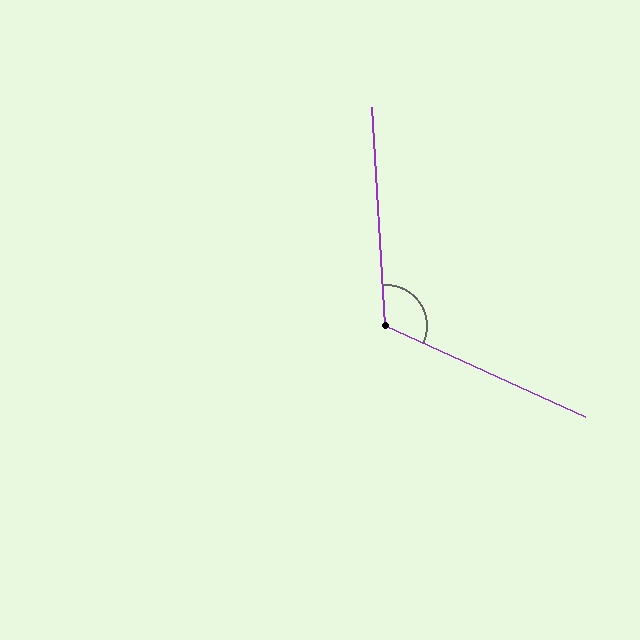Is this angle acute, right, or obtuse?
It is obtuse.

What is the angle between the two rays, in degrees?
Approximately 118 degrees.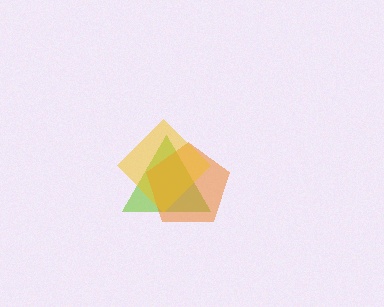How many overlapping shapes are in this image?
There are 3 overlapping shapes in the image.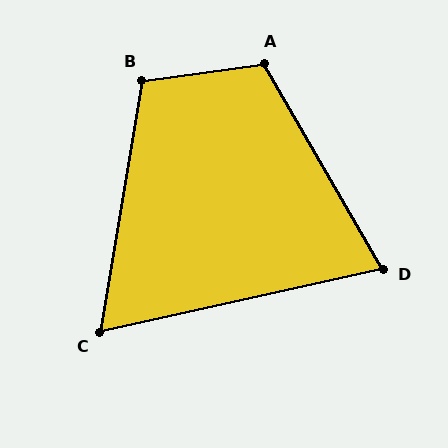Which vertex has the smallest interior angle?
C, at approximately 68 degrees.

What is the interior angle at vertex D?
Approximately 73 degrees (acute).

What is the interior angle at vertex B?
Approximately 107 degrees (obtuse).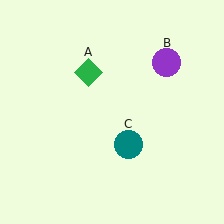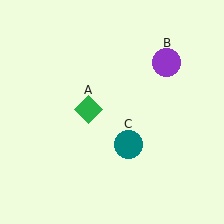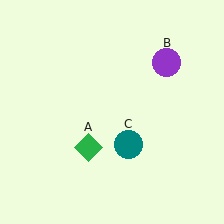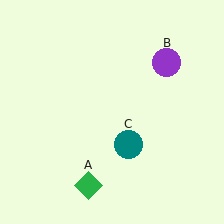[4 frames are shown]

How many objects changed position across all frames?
1 object changed position: green diamond (object A).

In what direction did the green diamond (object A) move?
The green diamond (object A) moved down.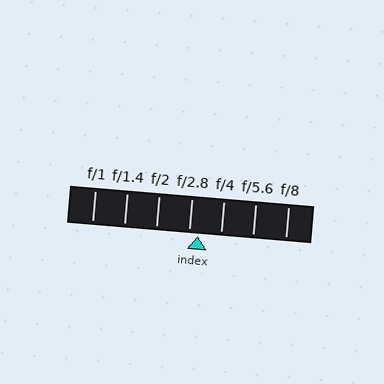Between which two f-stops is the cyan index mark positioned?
The index mark is between f/2.8 and f/4.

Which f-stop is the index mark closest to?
The index mark is closest to f/2.8.